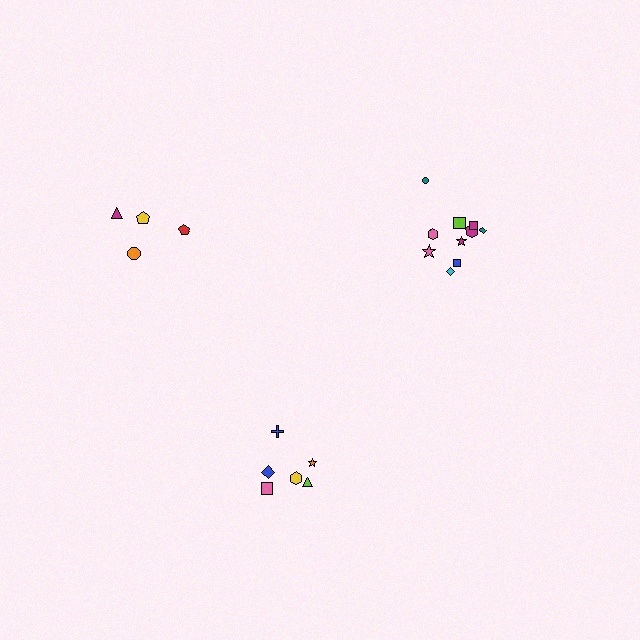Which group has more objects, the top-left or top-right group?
The top-right group.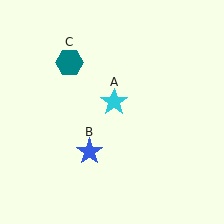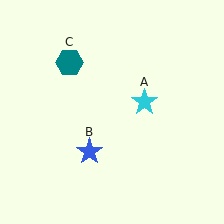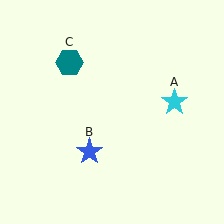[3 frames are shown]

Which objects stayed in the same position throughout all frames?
Blue star (object B) and teal hexagon (object C) remained stationary.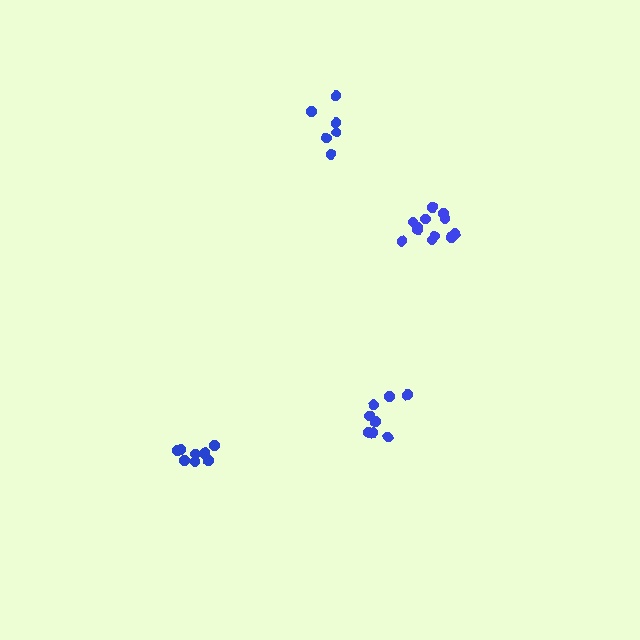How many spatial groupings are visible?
There are 4 spatial groupings.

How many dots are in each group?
Group 1: 12 dots, Group 2: 8 dots, Group 3: 6 dots, Group 4: 8 dots (34 total).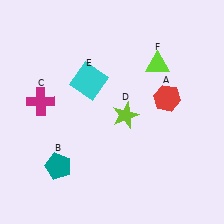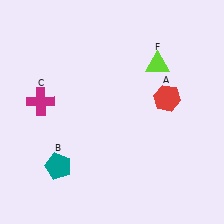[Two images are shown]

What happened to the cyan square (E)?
The cyan square (E) was removed in Image 2. It was in the top-left area of Image 1.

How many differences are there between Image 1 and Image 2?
There are 2 differences between the two images.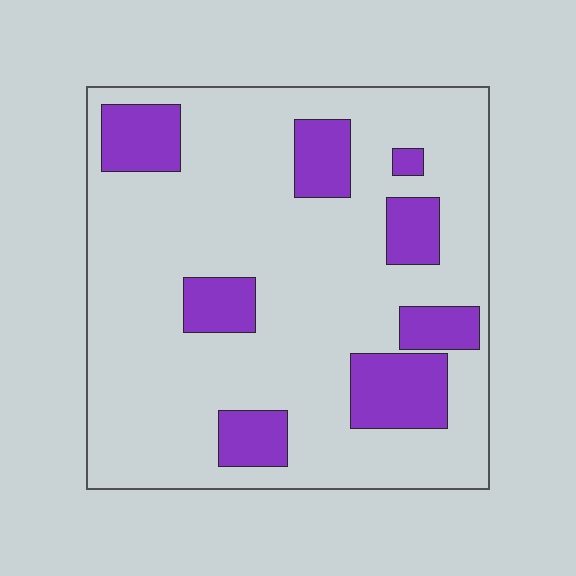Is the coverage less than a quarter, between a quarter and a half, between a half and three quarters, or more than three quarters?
Less than a quarter.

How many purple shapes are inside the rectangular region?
8.